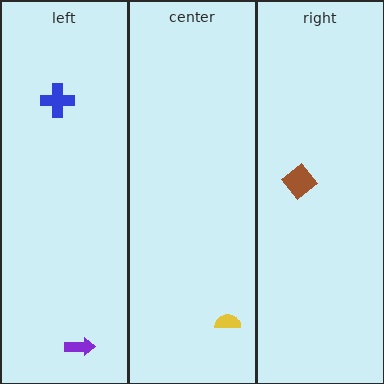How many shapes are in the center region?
1.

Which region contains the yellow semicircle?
The center region.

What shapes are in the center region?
The yellow semicircle.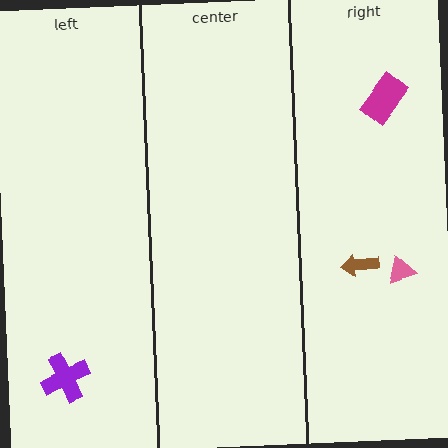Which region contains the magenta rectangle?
The right region.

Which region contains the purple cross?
The left region.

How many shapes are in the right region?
3.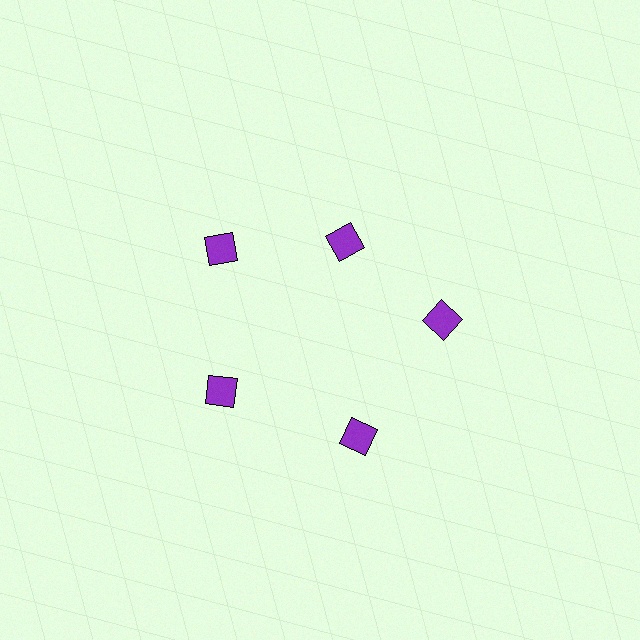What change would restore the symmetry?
The symmetry would be restored by moving it outward, back onto the ring so that all 5 squares sit at equal angles and equal distance from the center.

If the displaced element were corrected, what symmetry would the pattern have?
It would have 5-fold rotational symmetry — the pattern would map onto itself every 72 degrees.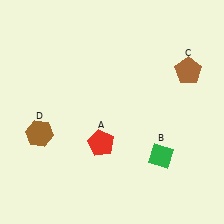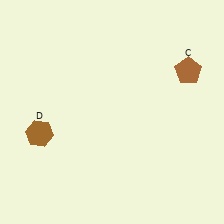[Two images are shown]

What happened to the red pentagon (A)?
The red pentagon (A) was removed in Image 2. It was in the bottom-left area of Image 1.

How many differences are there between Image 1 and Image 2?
There are 2 differences between the two images.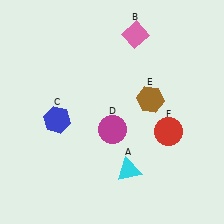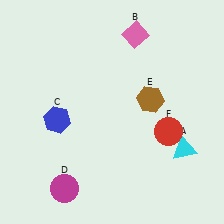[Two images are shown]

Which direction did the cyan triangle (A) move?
The cyan triangle (A) moved right.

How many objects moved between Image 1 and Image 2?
2 objects moved between the two images.